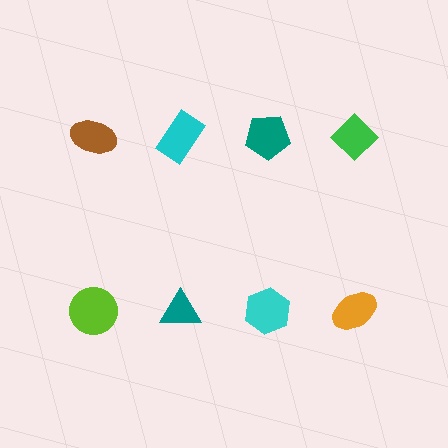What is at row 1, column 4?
A green diamond.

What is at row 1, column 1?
A brown ellipse.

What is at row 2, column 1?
A lime circle.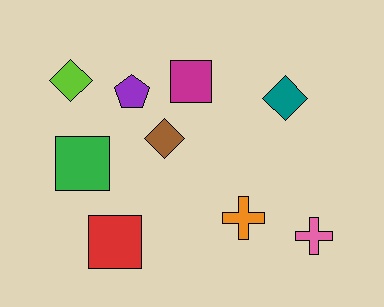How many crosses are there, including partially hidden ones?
There are 2 crosses.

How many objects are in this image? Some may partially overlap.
There are 9 objects.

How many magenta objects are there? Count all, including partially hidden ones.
There is 1 magenta object.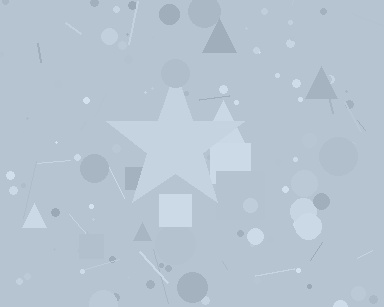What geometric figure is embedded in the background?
A star is embedded in the background.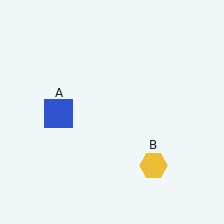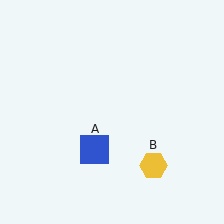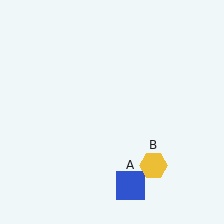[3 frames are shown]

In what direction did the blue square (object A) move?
The blue square (object A) moved down and to the right.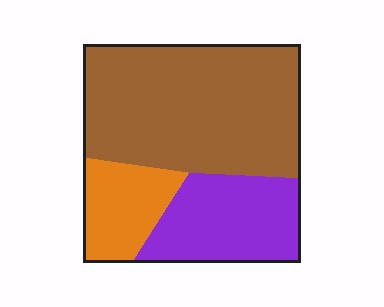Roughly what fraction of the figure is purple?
Purple takes up between a sixth and a third of the figure.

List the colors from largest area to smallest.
From largest to smallest: brown, purple, orange.